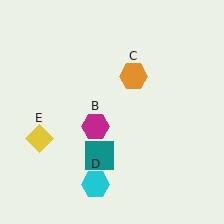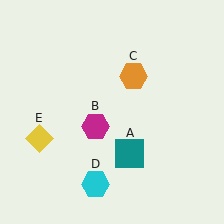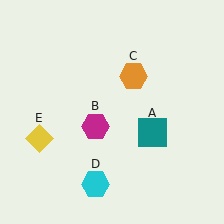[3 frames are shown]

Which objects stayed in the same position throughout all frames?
Magenta hexagon (object B) and orange hexagon (object C) and cyan hexagon (object D) and yellow diamond (object E) remained stationary.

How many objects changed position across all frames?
1 object changed position: teal square (object A).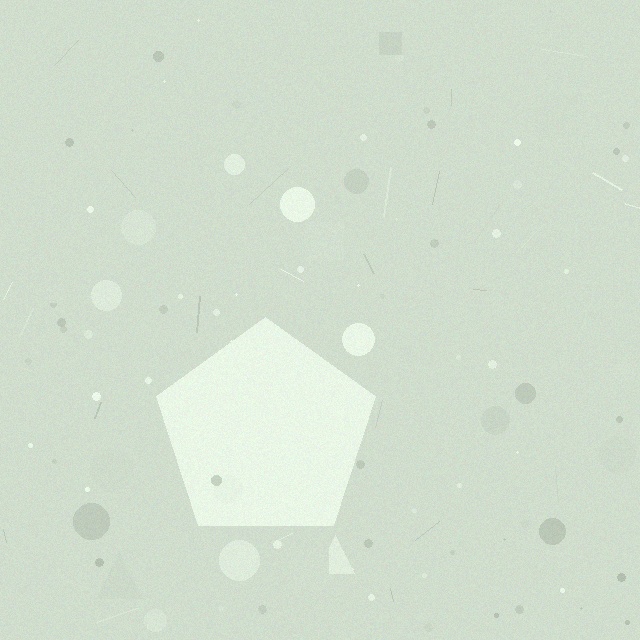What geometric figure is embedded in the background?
A pentagon is embedded in the background.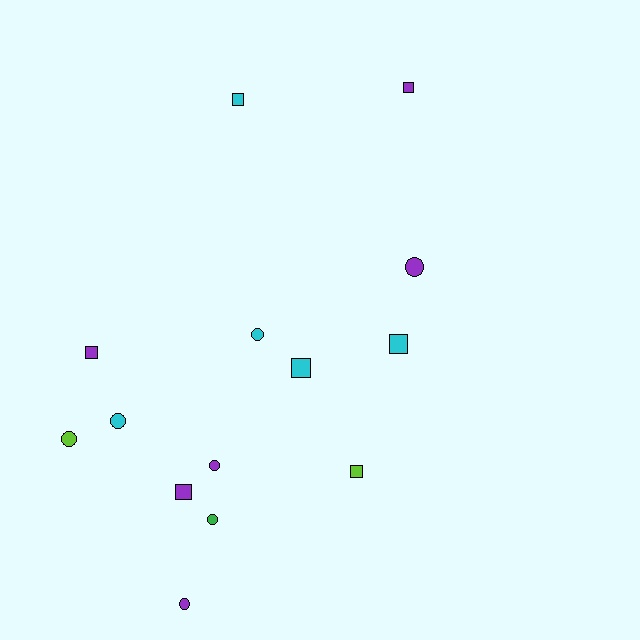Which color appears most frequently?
Purple, with 6 objects.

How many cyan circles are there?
There are 2 cyan circles.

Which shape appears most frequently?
Square, with 7 objects.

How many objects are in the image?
There are 14 objects.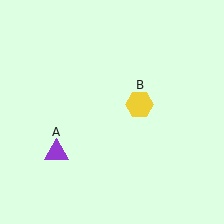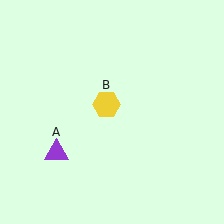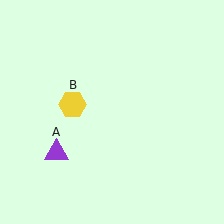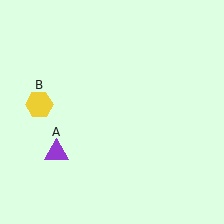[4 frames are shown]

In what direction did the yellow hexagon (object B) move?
The yellow hexagon (object B) moved left.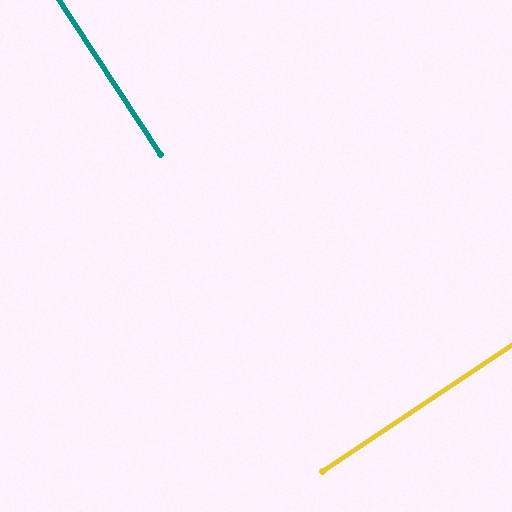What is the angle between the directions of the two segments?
Approximately 90 degrees.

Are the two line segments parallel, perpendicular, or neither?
Perpendicular — they meet at approximately 90°.